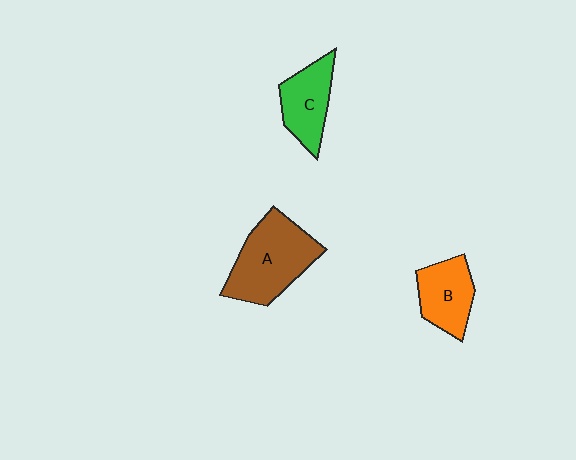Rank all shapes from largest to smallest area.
From largest to smallest: A (brown), C (green), B (orange).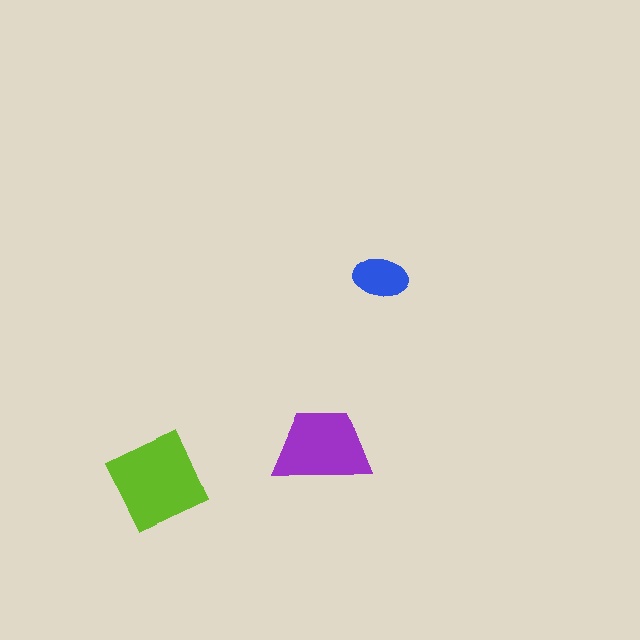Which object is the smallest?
The blue ellipse.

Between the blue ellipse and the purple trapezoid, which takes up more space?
The purple trapezoid.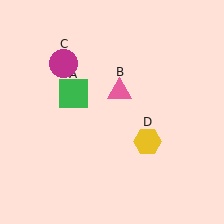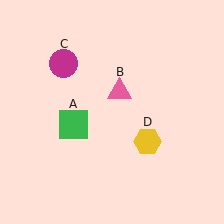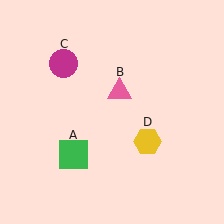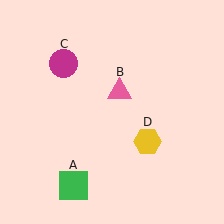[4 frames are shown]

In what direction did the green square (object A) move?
The green square (object A) moved down.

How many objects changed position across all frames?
1 object changed position: green square (object A).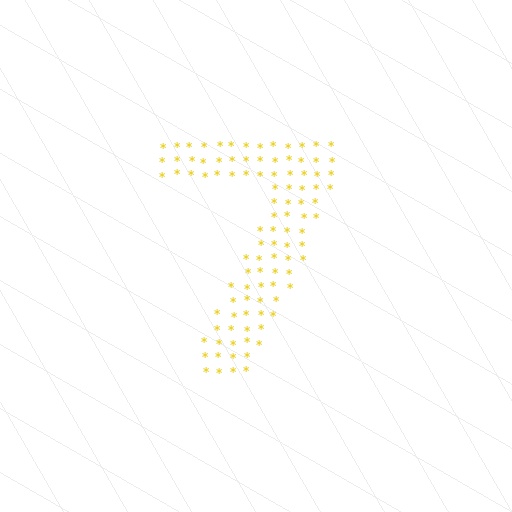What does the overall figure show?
The overall figure shows the digit 7.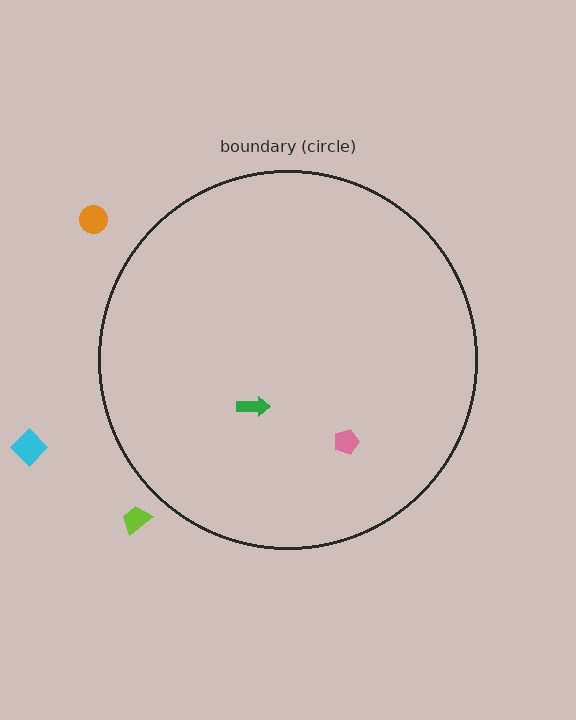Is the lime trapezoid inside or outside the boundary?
Outside.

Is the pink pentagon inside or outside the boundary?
Inside.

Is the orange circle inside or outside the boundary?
Outside.